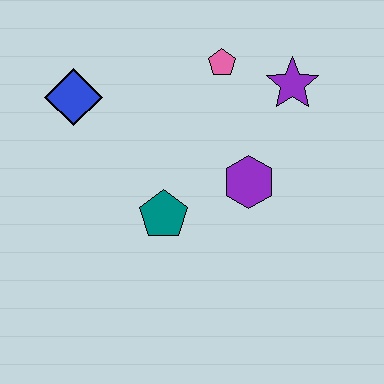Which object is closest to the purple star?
The pink pentagon is closest to the purple star.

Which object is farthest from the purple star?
The blue diamond is farthest from the purple star.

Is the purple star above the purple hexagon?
Yes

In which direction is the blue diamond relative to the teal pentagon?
The blue diamond is above the teal pentagon.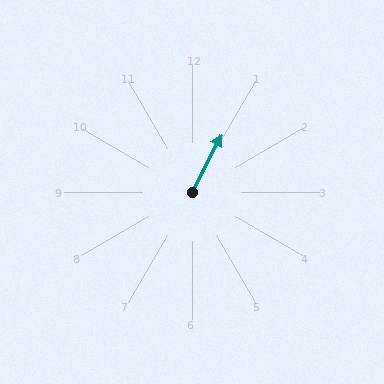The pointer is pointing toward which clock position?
Roughly 1 o'clock.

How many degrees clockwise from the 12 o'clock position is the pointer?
Approximately 27 degrees.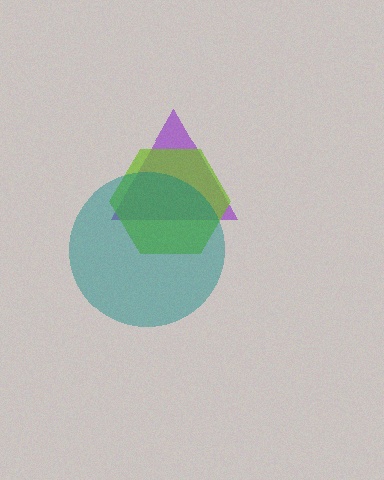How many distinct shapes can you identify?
There are 3 distinct shapes: a purple triangle, a lime hexagon, a teal circle.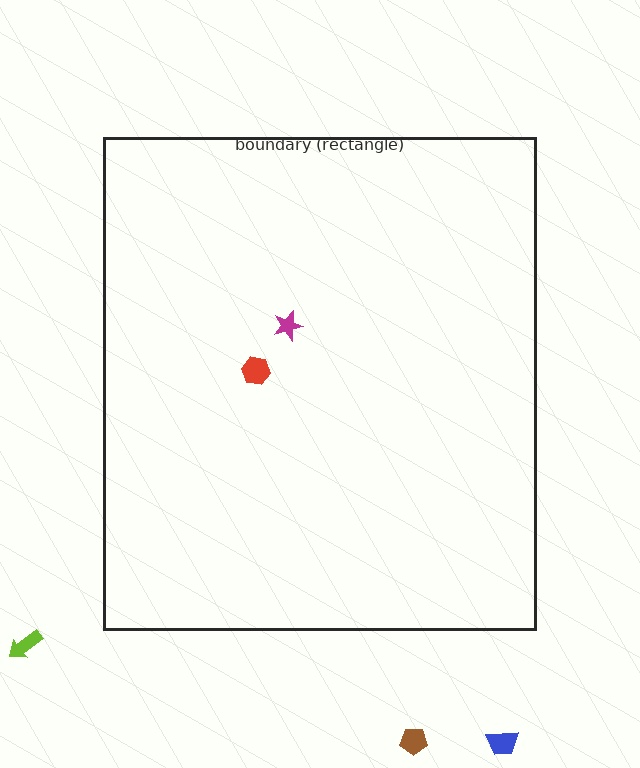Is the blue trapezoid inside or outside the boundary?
Outside.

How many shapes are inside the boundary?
2 inside, 3 outside.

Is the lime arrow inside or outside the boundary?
Outside.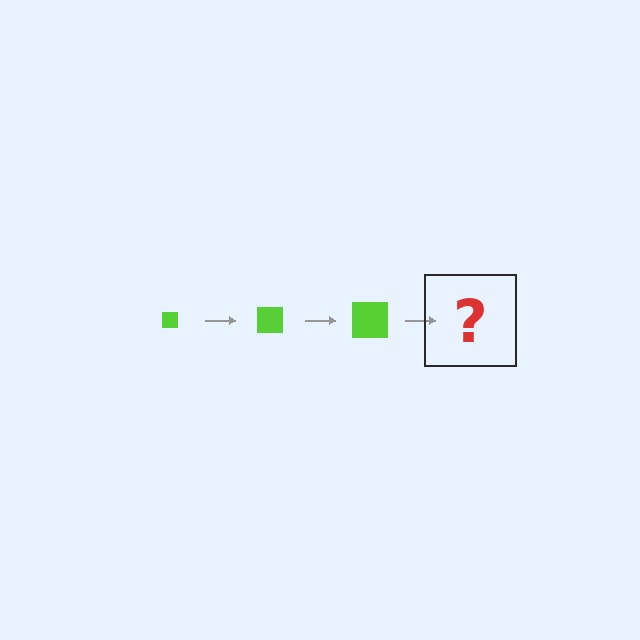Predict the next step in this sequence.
The next step is a lime square, larger than the previous one.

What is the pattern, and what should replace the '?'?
The pattern is that the square gets progressively larger each step. The '?' should be a lime square, larger than the previous one.